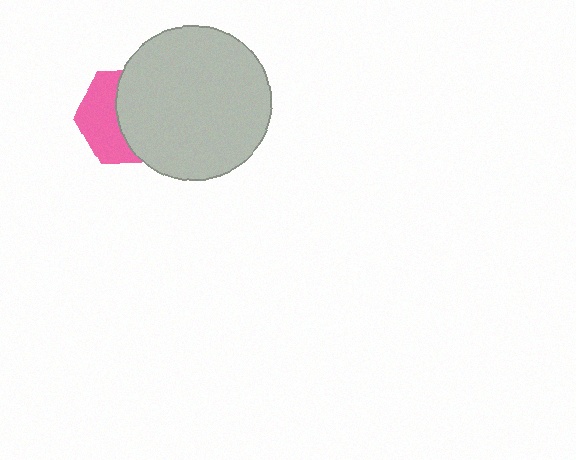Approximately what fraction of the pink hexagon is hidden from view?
Roughly 56% of the pink hexagon is hidden behind the light gray circle.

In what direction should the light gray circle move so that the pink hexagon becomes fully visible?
The light gray circle should move right. That is the shortest direction to clear the overlap and leave the pink hexagon fully visible.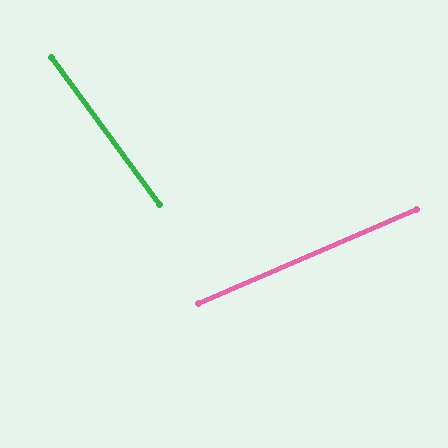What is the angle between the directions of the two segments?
Approximately 77 degrees.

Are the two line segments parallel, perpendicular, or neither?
Neither parallel nor perpendicular — they differ by about 77°.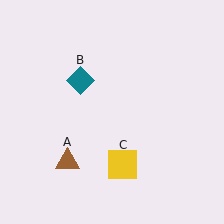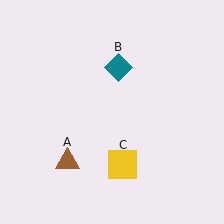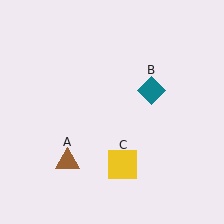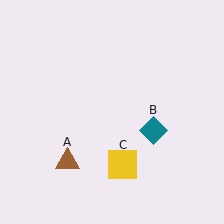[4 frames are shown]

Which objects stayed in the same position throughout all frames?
Brown triangle (object A) and yellow square (object C) remained stationary.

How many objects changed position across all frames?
1 object changed position: teal diamond (object B).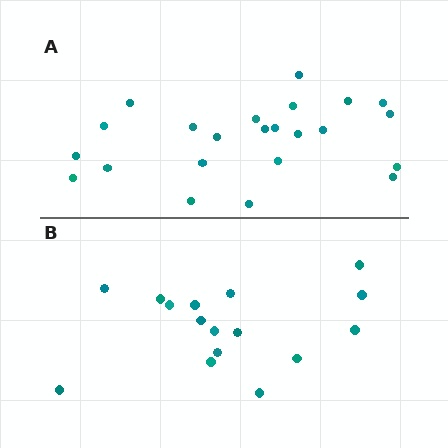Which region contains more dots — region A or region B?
Region A (the top region) has more dots.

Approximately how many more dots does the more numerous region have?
Region A has roughly 8 or so more dots than region B.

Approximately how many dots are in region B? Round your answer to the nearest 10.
About 20 dots. (The exact count is 16, which rounds to 20.)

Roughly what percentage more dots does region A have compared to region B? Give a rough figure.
About 45% more.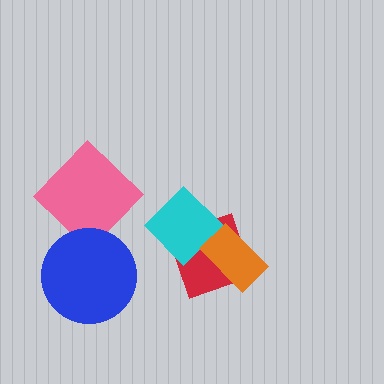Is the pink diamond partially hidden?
No, no other shape covers it.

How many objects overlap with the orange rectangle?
2 objects overlap with the orange rectangle.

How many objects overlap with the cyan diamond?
2 objects overlap with the cyan diamond.